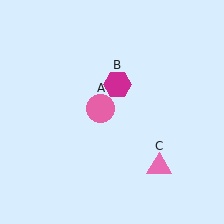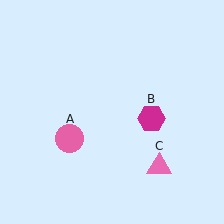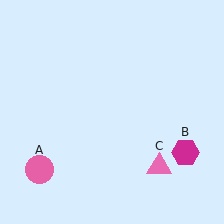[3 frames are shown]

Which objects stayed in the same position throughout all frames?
Pink triangle (object C) remained stationary.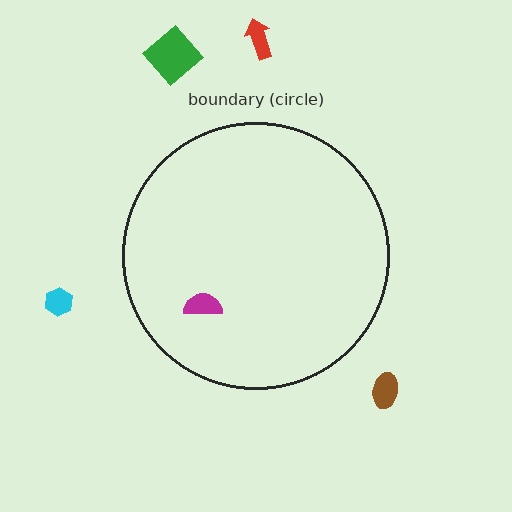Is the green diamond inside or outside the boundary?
Outside.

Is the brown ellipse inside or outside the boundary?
Outside.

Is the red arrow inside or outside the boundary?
Outside.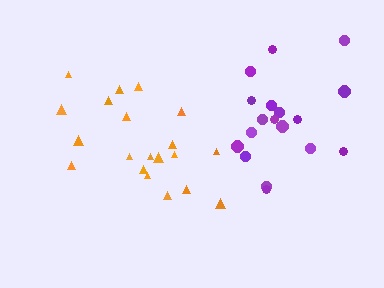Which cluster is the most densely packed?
Purple.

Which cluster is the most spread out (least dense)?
Orange.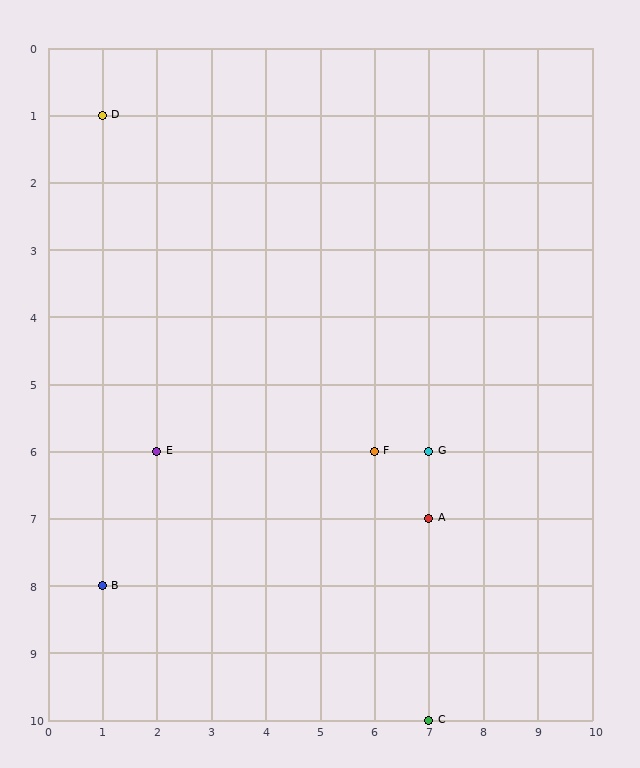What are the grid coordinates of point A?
Point A is at grid coordinates (7, 7).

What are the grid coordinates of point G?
Point G is at grid coordinates (7, 6).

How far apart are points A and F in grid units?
Points A and F are 1 column and 1 row apart (about 1.4 grid units diagonally).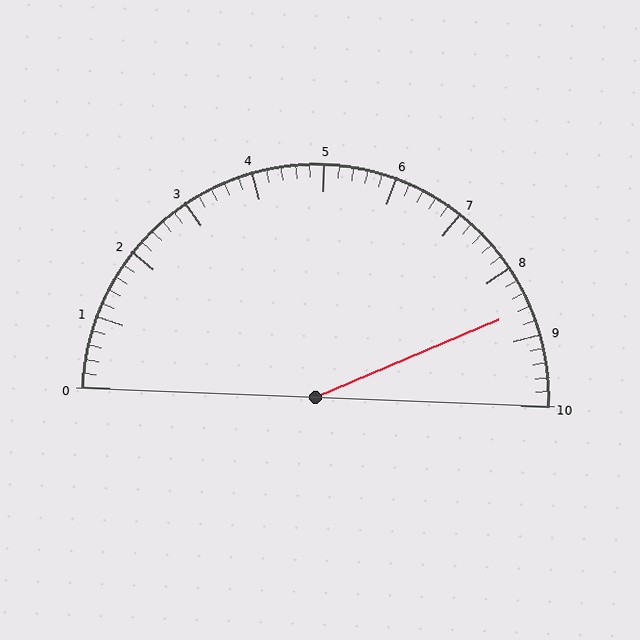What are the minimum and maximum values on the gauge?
The gauge ranges from 0 to 10.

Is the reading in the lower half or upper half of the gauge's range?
The reading is in the upper half of the range (0 to 10).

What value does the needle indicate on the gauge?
The needle indicates approximately 8.6.